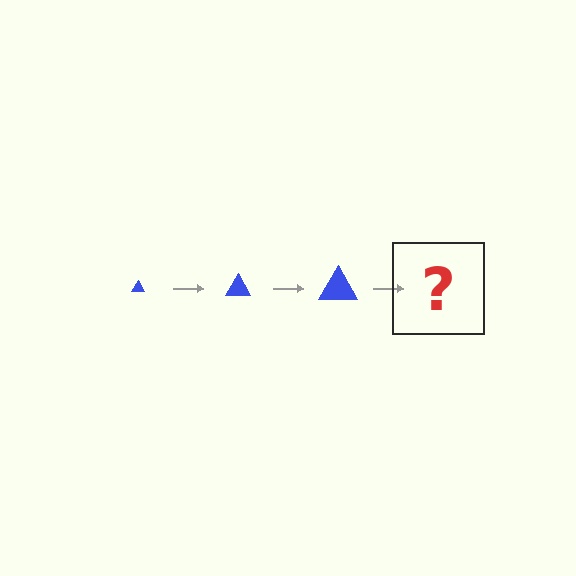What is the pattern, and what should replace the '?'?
The pattern is that the triangle gets progressively larger each step. The '?' should be a blue triangle, larger than the previous one.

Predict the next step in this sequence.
The next step is a blue triangle, larger than the previous one.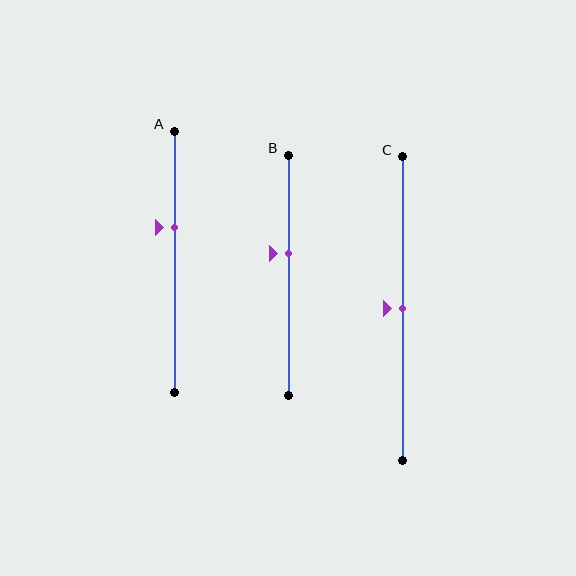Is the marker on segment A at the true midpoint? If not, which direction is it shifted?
No, the marker on segment A is shifted upward by about 13% of the segment length.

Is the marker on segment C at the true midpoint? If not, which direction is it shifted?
Yes, the marker on segment C is at the true midpoint.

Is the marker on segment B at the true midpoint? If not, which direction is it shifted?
No, the marker on segment B is shifted upward by about 9% of the segment length.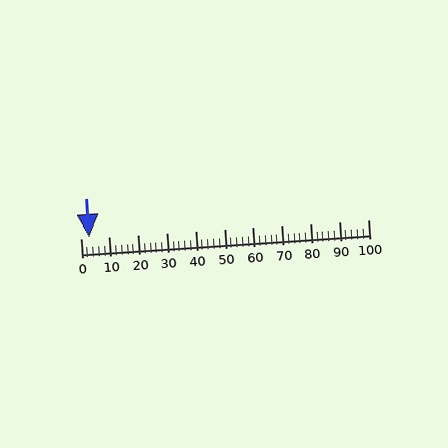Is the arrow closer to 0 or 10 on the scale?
The arrow is closer to 0.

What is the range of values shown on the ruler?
The ruler shows values from 0 to 100.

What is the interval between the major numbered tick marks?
The major tick marks are spaced 10 units apart.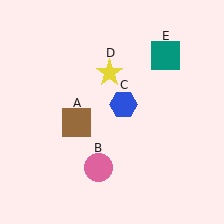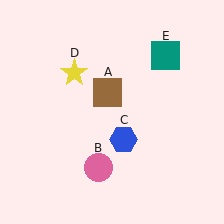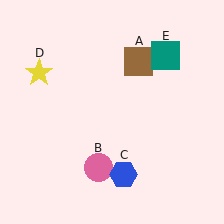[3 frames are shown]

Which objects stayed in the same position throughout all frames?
Pink circle (object B) and teal square (object E) remained stationary.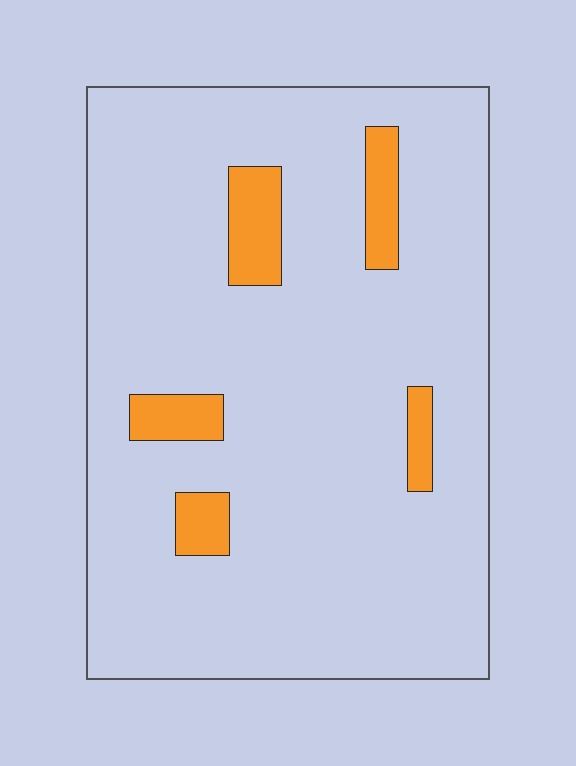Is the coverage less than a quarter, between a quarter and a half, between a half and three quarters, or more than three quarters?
Less than a quarter.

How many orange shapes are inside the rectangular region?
5.